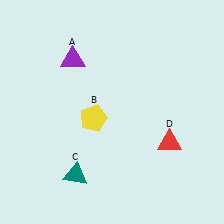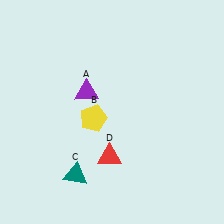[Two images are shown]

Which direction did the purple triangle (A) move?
The purple triangle (A) moved down.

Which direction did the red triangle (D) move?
The red triangle (D) moved left.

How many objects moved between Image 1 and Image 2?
2 objects moved between the two images.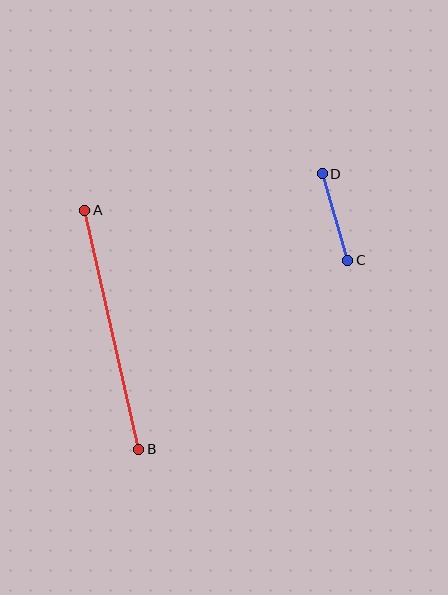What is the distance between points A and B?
The distance is approximately 245 pixels.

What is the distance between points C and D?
The distance is approximately 90 pixels.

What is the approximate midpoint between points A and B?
The midpoint is at approximately (112, 330) pixels.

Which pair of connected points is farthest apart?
Points A and B are farthest apart.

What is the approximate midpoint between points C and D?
The midpoint is at approximately (335, 217) pixels.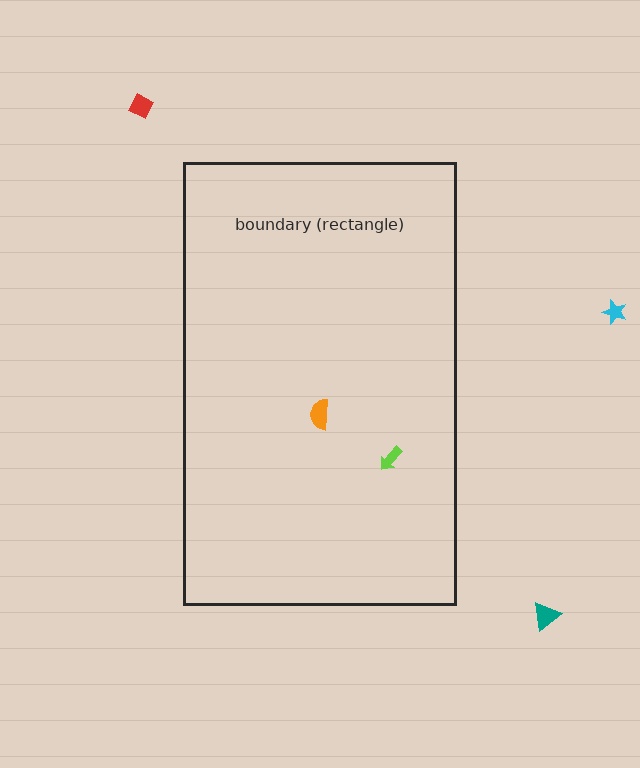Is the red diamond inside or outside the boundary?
Outside.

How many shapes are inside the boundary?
2 inside, 3 outside.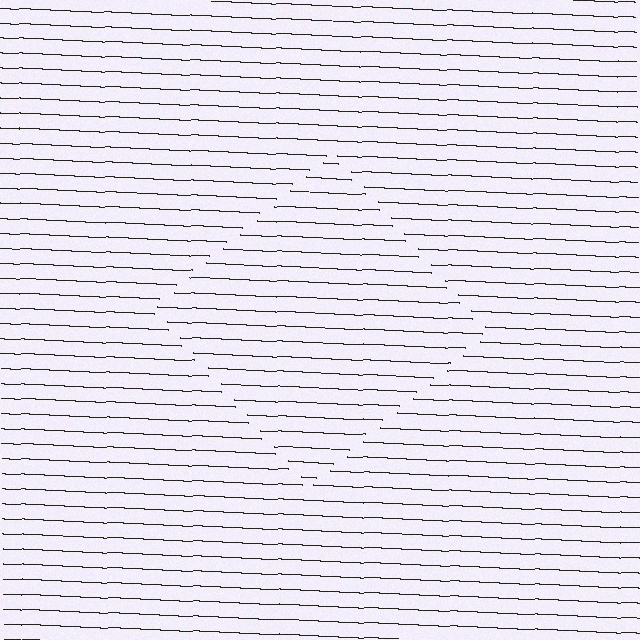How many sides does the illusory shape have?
4 sides — the line-ends trace a square.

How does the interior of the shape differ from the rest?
The interior of the shape contains the same grating, shifted by half a period — the contour is defined by the phase discontinuity where line-ends from the inner and outer gratings abut.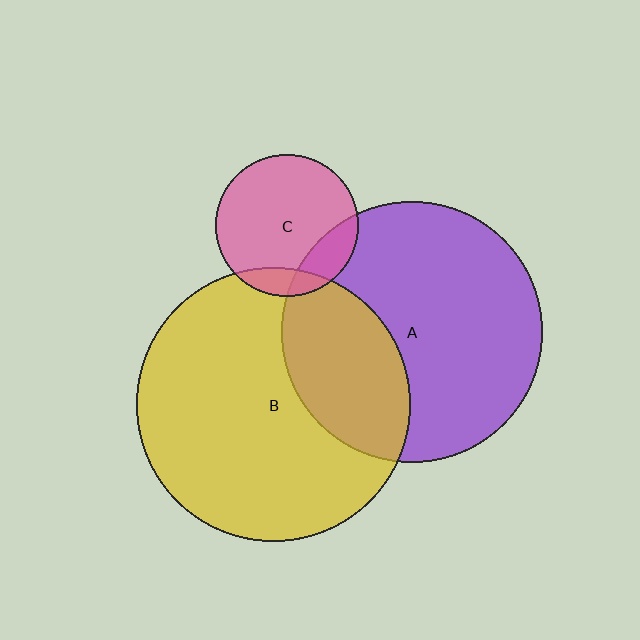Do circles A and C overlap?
Yes.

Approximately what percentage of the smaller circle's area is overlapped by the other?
Approximately 20%.